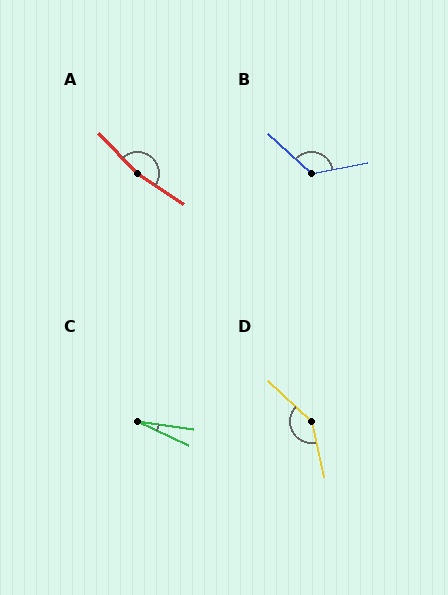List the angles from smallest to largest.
C (17°), B (127°), D (146°), A (168°).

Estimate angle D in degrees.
Approximately 146 degrees.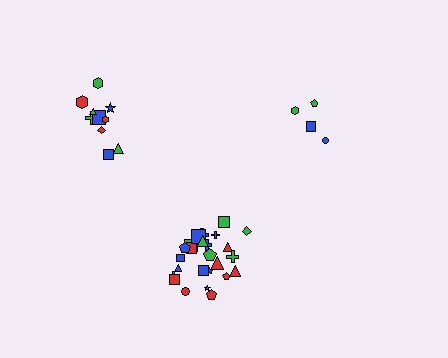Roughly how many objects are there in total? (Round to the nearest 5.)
Roughly 40 objects in total.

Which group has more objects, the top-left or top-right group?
The top-left group.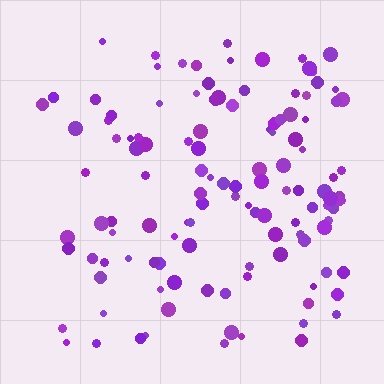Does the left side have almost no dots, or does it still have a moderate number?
Still a moderate number, just noticeably fewer than the right.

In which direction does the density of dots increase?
From left to right, with the right side densest.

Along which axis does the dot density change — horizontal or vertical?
Horizontal.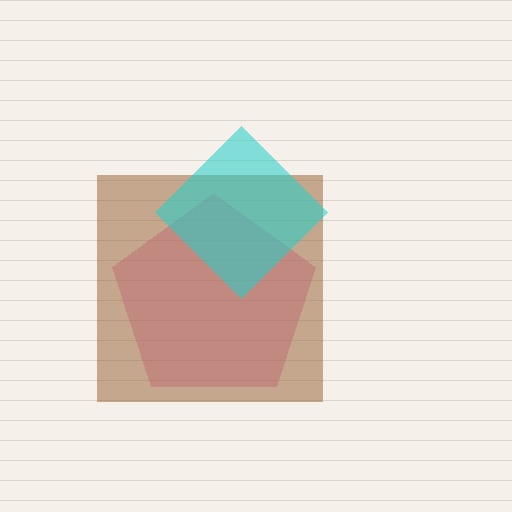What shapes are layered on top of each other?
The layered shapes are: a pink pentagon, a brown square, a cyan diamond.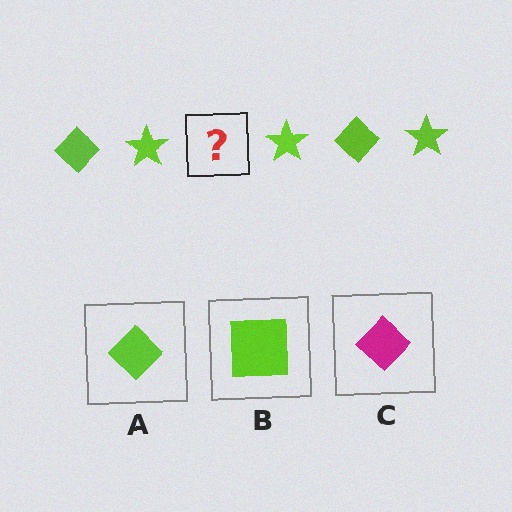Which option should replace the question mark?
Option A.